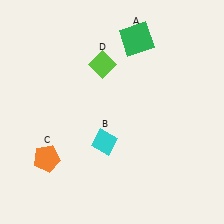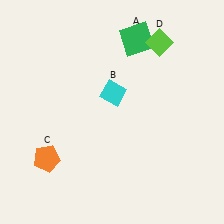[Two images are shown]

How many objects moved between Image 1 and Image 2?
2 objects moved between the two images.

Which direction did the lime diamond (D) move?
The lime diamond (D) moved right.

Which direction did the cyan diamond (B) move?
The cyan diamond (B) moved up.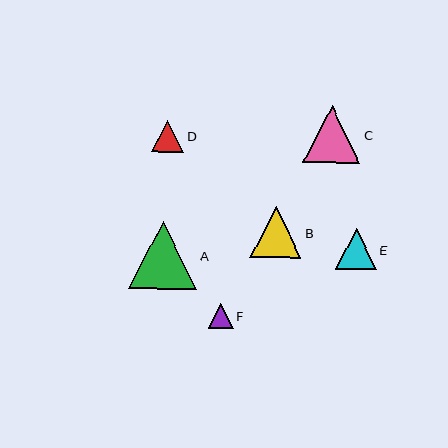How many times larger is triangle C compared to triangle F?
Triangle C is approximately 2.3 times the size of triangle F.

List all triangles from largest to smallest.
From largest to smallest: A, C, B, E, D, F.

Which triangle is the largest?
Triangle A is the largest with a size of approximately 68 pixels.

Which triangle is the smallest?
Triangle F is the smallest with a size of approximately 25 pixels.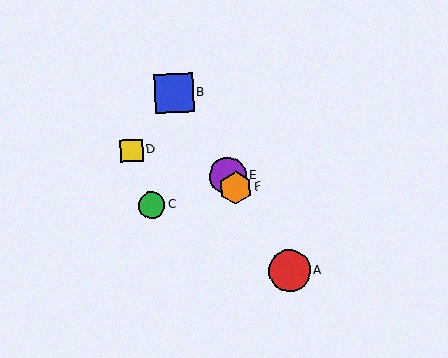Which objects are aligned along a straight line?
Objects A, B, E, F are aligned along a straight line.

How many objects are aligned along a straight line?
4 objects (A, B, E, F) are aligned along a straight line.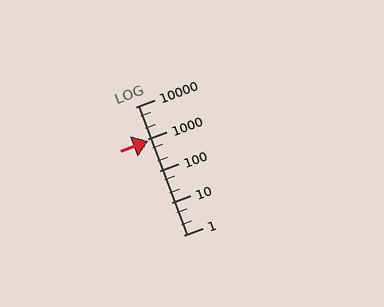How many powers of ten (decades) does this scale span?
The scale spans 4 decades, from 1 to 10000.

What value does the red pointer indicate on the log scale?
The pointer indicates approximately 850.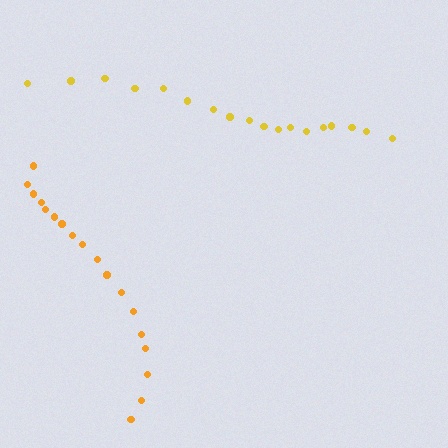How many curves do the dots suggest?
There are 2 distinct paths.